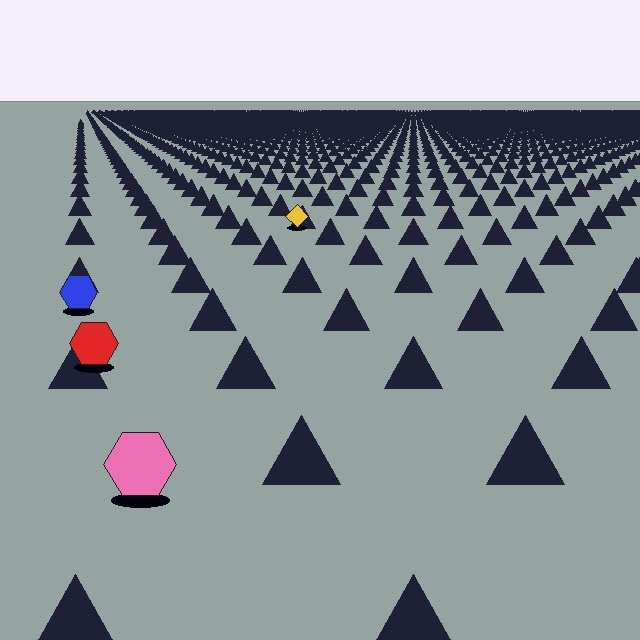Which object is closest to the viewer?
The pink hexagon is closest. The texture marks near it are larger and more spread out.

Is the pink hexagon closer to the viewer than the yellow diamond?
Yes. The pink hexagon is closer — you can tell from the texture gradient: the ground texture is coarser near it.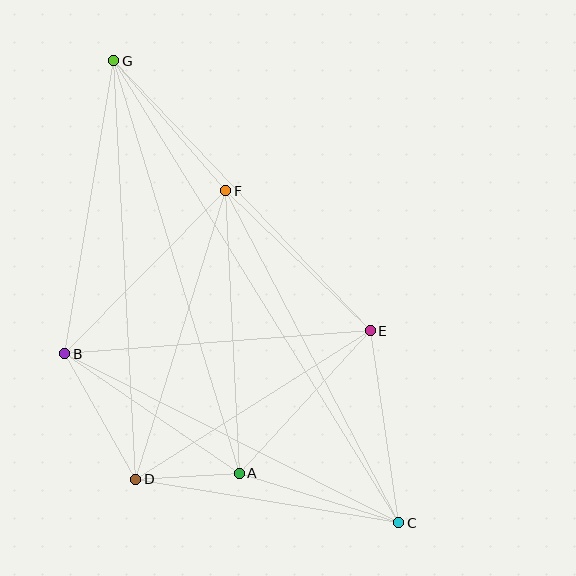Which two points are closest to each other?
Points A and D are closest to each other.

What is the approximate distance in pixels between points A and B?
The distance between A and B is approximately 211 pixels.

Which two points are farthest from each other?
Points C and G are farthest from each other.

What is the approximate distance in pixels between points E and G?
The distance between E and G is approximately 373 pixels.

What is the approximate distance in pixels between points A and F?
The distance between A and F is approximately 283 pixels.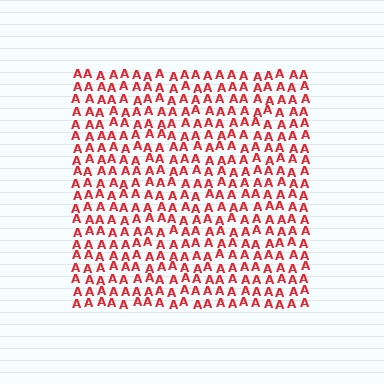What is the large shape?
The large shape is a square.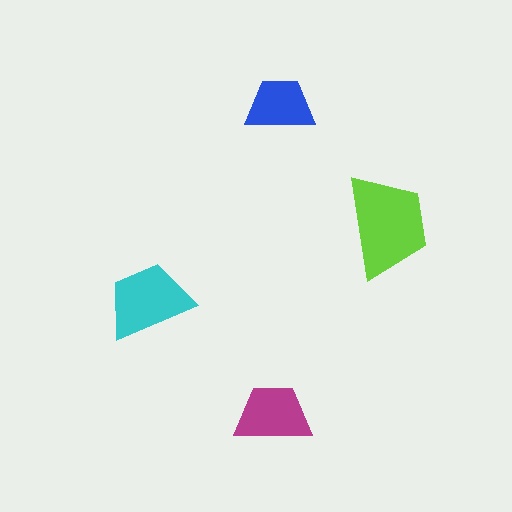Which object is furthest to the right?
The lime trapezoid is rightmost.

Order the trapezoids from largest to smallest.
the lime one, the cyan one, the magenta one, the blue one.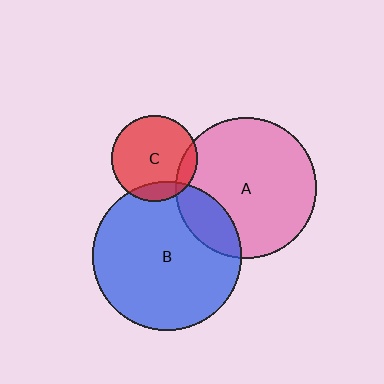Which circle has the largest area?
Circle B (blue).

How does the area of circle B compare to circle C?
Approximately 3.0 times.